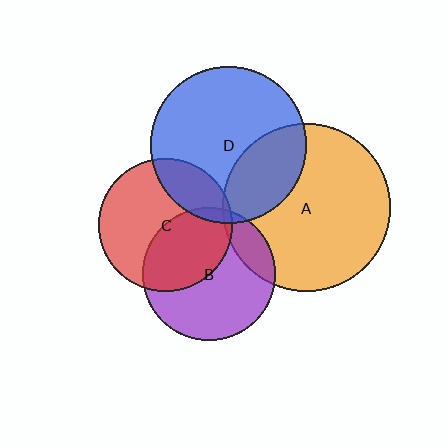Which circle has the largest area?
Circle A (orange).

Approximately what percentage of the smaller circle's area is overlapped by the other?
Approximately 5%.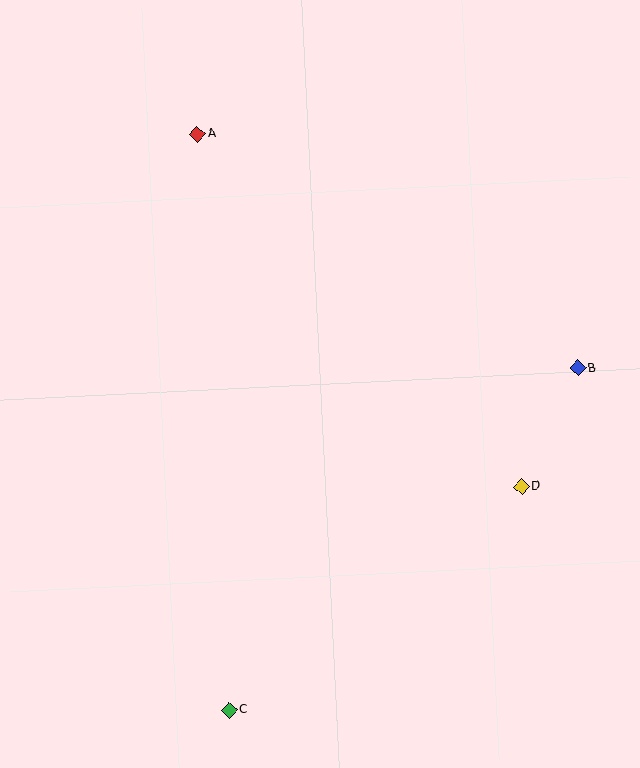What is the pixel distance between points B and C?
The distance between B and C is 488 pixels.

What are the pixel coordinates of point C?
Point C is at (229, 710).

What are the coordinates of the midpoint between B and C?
The midpoint between B and C is at (403, 539).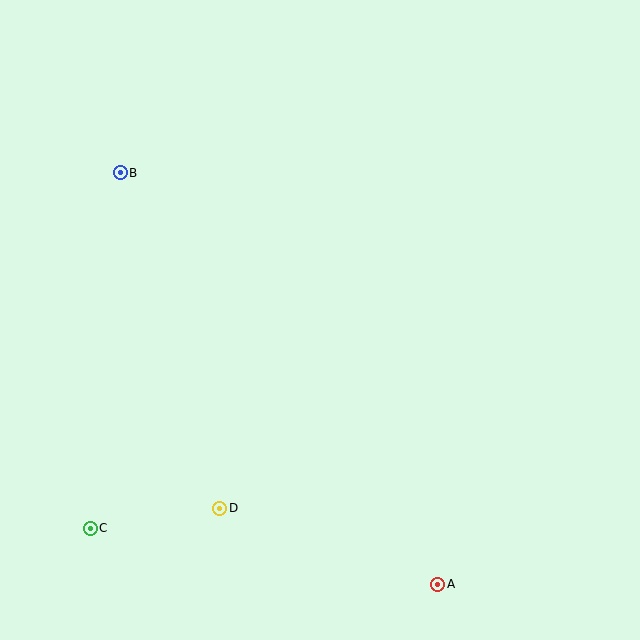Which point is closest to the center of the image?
Point D at (220, 508) is closest to the center.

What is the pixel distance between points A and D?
The distance between A and D is 231 pixels.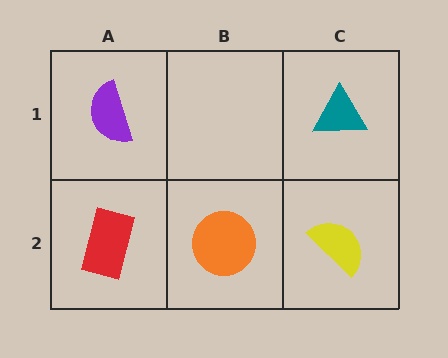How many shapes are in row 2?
3 shapes.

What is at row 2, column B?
An orange circle.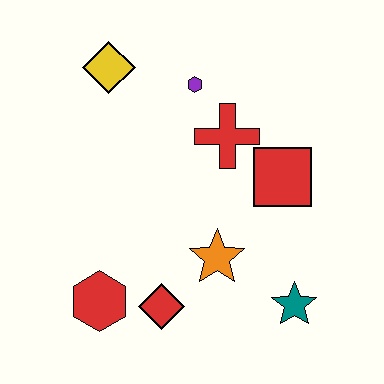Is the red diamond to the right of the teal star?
No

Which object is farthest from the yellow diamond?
The teal star is farthest from the yellow diamond.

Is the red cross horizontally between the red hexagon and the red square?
Yes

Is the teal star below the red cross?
Yes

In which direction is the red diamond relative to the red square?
The red diamond is below the red square.